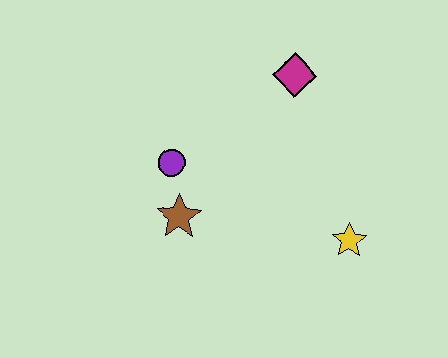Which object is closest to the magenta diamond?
The purple circle is closest to the magenta diamond.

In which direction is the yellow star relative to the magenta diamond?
The yellow star is below the magenta diamond.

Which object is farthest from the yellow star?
The purple circle is farthest from the yellow star.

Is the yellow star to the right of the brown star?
Yes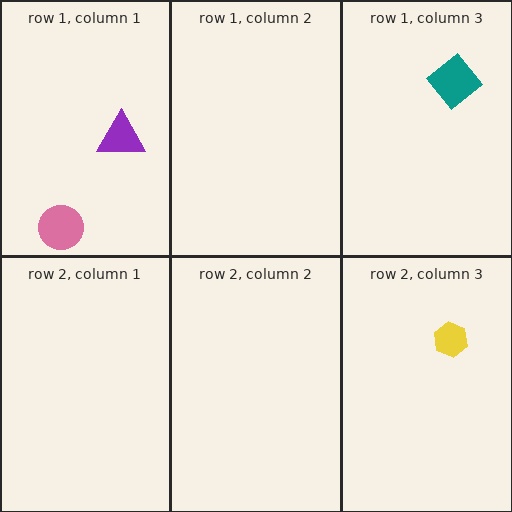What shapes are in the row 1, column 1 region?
The pink circle, the purple triangle.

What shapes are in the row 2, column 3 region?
The yellow hexagon.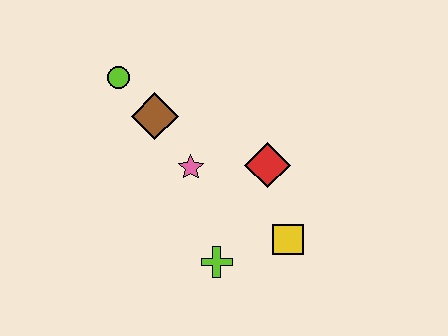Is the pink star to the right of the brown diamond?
Yes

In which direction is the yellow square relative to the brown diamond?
The yellow square is to the right of the brown diamond.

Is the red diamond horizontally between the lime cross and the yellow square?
Yes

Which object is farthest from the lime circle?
The yellow square is farthest from the lime circle.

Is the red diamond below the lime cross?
No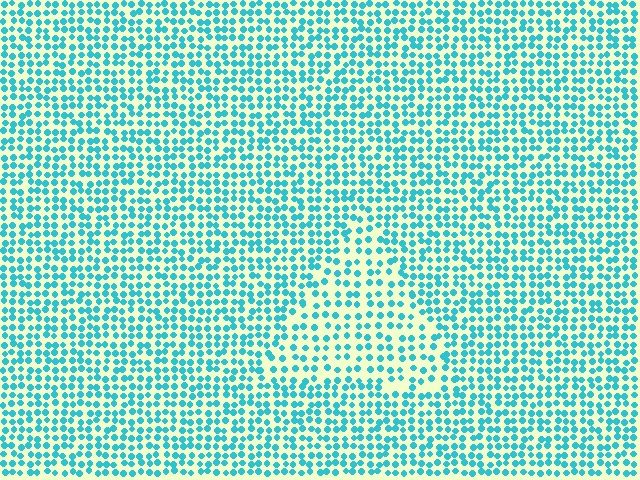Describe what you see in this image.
The image contains small cyan elements arranged at two different densities. A triangle-shaped region is visible where the elements are less densely packed than the surrounding area.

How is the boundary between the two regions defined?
The boundary is defined by a change in element density (approximately 1.6x ratio). All elements are the same color, size, and shape.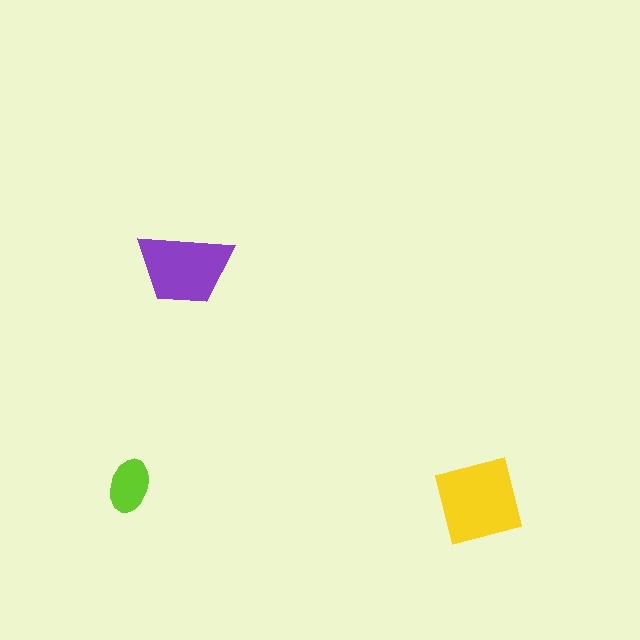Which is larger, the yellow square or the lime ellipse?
The yellow square.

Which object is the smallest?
The lime ellipse.